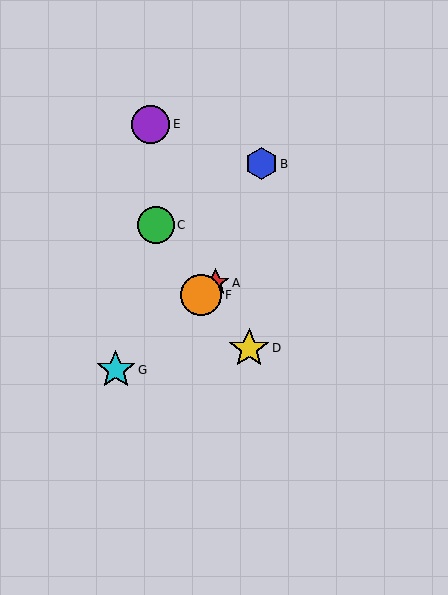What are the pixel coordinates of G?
Object G is at (116, 370).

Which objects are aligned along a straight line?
Objects A, F, G are aligned along a straight line.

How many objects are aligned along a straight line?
3 objects (A, F, G) are aligned along a straight line.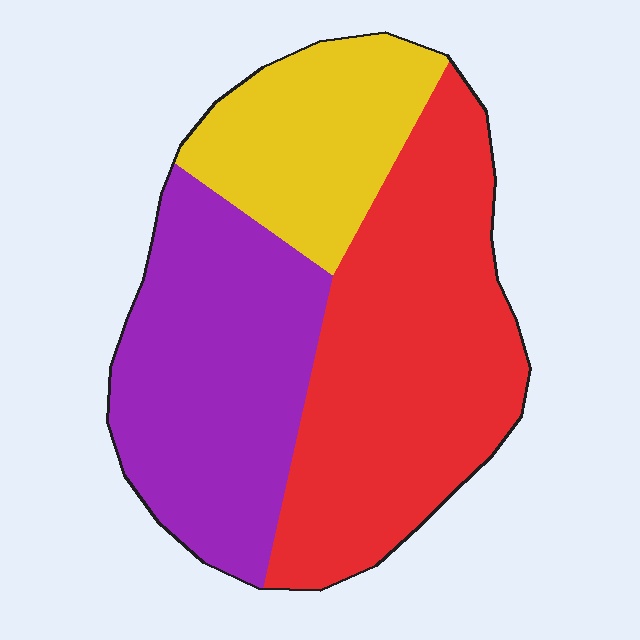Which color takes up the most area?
Red, at roughly 45%.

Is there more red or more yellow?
Red.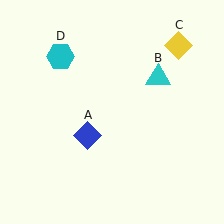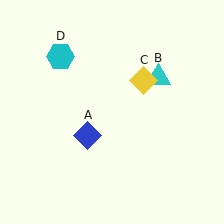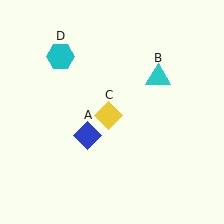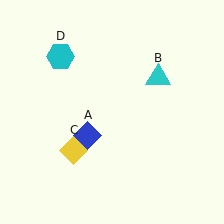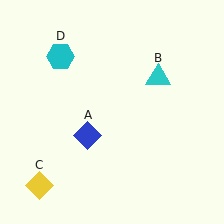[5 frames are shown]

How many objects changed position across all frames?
1 object changed position: yellow diamond (object C).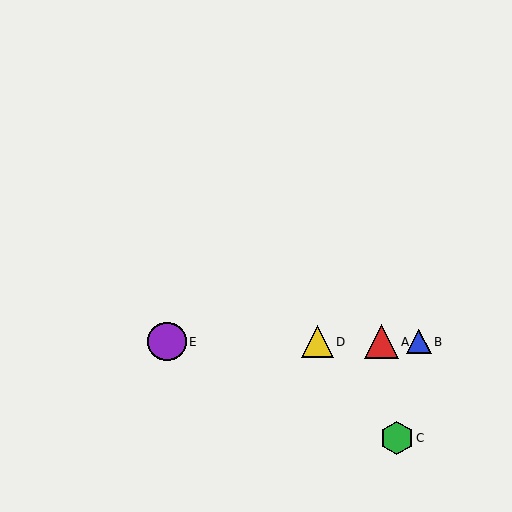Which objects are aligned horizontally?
Objects A, B, D, E are aligned horizontally.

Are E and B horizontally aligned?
Yes, both are at y≈342.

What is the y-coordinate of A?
Object A is at y≈342.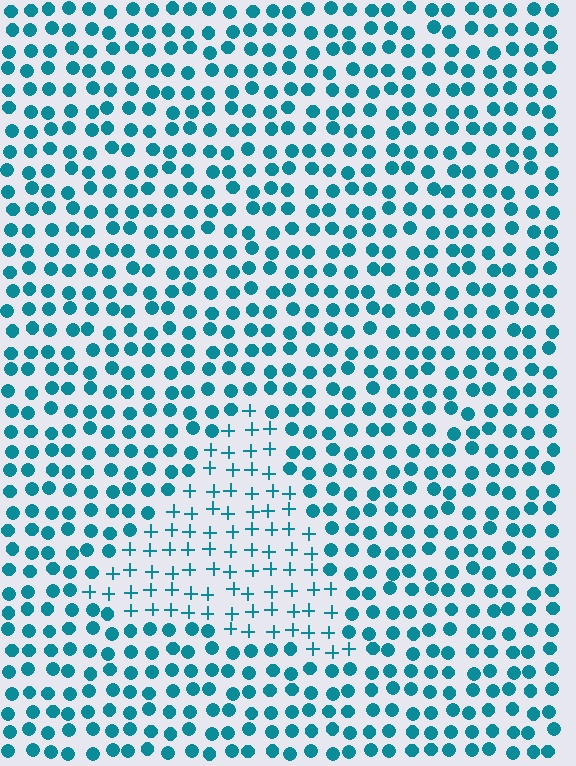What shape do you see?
I see a triangle.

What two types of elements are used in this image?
The image uses plus signs inside the triangle region and circles outside it.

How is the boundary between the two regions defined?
The boundary is defined by a change in element shape: plus signs inside vs. circles outside. All elements share the same color and spacing.